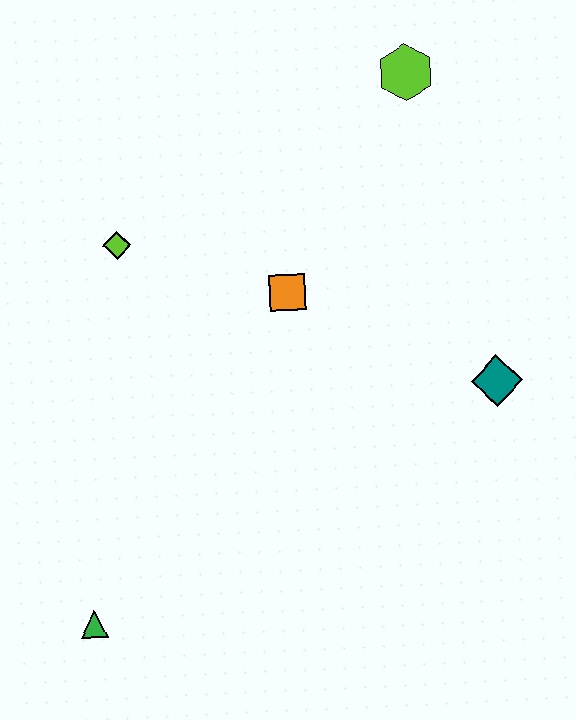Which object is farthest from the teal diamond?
The green triangle is farthest from the teal diamond.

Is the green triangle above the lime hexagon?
No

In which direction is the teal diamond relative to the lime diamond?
The teal diamond is to the right of the lime diamond.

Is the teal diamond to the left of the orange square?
No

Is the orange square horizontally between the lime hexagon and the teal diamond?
No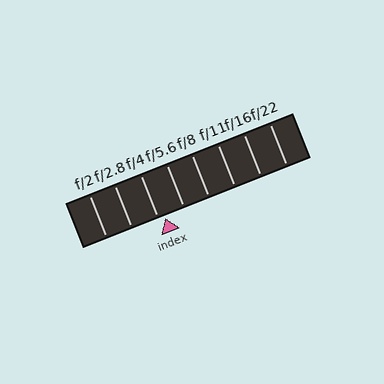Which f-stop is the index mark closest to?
The index mark is closest to f/4.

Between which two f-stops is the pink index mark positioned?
The index mark is between f/4 and f/5.6.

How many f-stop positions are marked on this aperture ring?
There are 8 f-stop positions marked.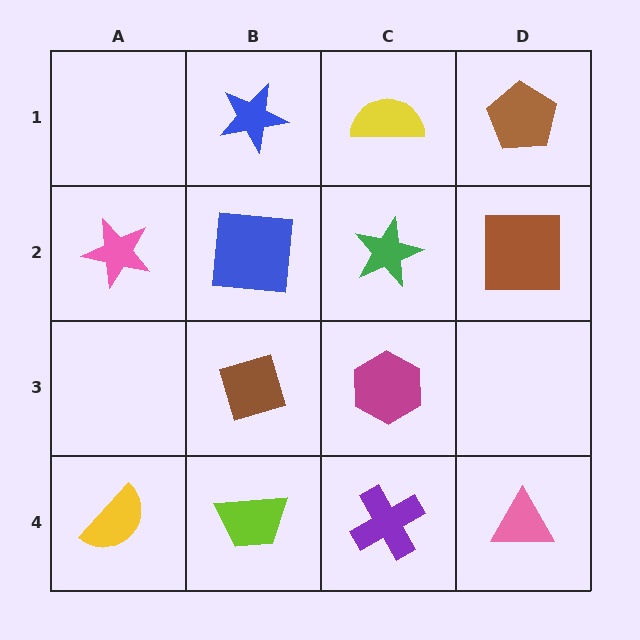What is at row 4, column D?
A pink triangle.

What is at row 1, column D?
A brown pentagon.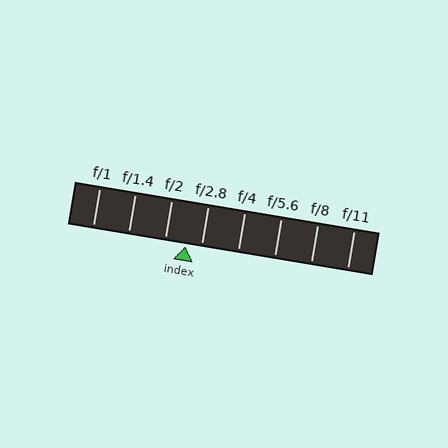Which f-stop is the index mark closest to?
The index mark is closest to f/2.8.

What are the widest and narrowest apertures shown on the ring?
The widest aperture shown is f/1 and the narrowest is f/11.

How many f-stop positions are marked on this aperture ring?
There are 8 f-stop positions marked.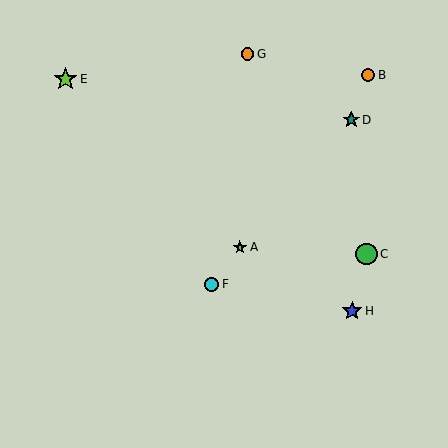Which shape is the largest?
The lime star (labeled E) is the largest.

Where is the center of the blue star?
The center of the blue star is at (352, 311).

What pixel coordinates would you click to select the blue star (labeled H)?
Click at (352, 311) to select the blue star H.